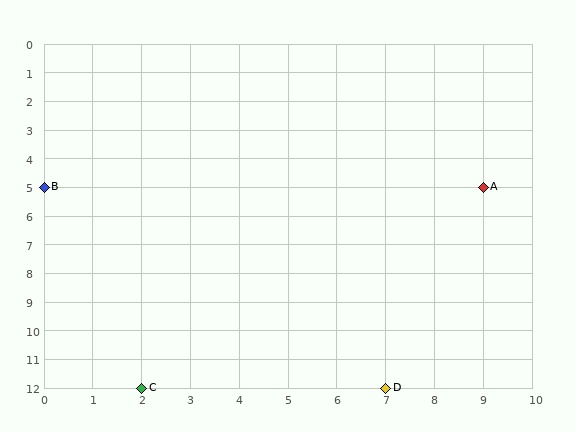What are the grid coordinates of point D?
Point D is at grid coordinates (7, 12).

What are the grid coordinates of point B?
Point B is at grid coordinates (0, 5).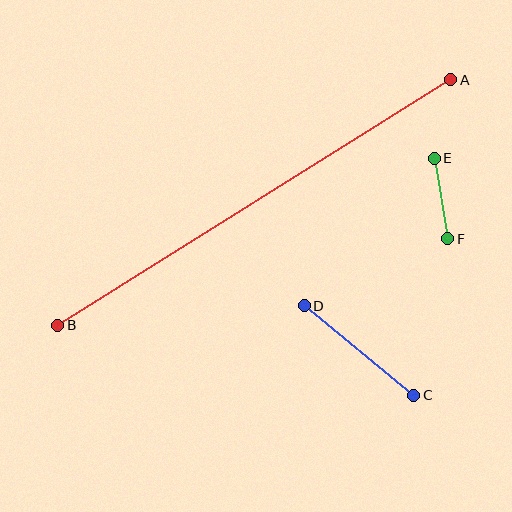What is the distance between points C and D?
The distance is approximately 141 pixels.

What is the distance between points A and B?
The distance is approximately 463 pixels.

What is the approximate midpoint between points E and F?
The midpoint is at approximately (441, 199) pixels.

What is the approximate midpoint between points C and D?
The midpoint is at approximately (359, 351) pixels.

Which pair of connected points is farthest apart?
Points A and B are farthest apart.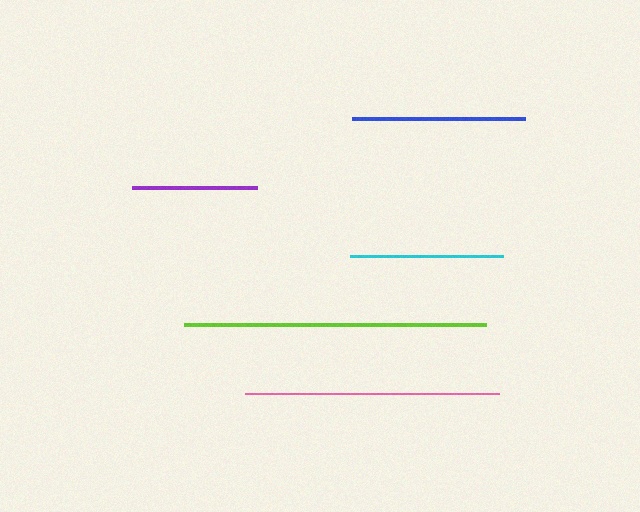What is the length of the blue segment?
The blue segment is approximately 173 pixels long.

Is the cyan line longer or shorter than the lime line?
The lime line is longer than the cyan line.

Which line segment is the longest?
The lime line is the longest at approximately 302 pixels.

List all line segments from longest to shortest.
From longest to shortest: lime, pink, blue, cyan, purple.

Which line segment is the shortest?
The purple line is the shortest at approximately 125 pixels.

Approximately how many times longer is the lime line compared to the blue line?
The lime line is approximately 1.7 times the length of the blue line.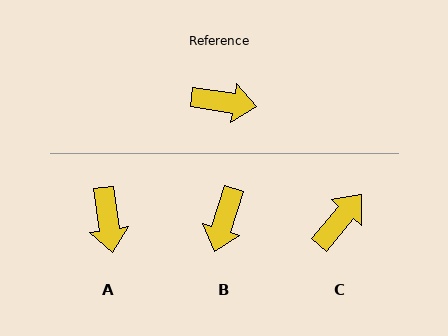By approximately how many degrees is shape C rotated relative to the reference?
Approximately 58 degrees counter-clockwise.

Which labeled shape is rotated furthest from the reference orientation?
B, about 98 degrees away.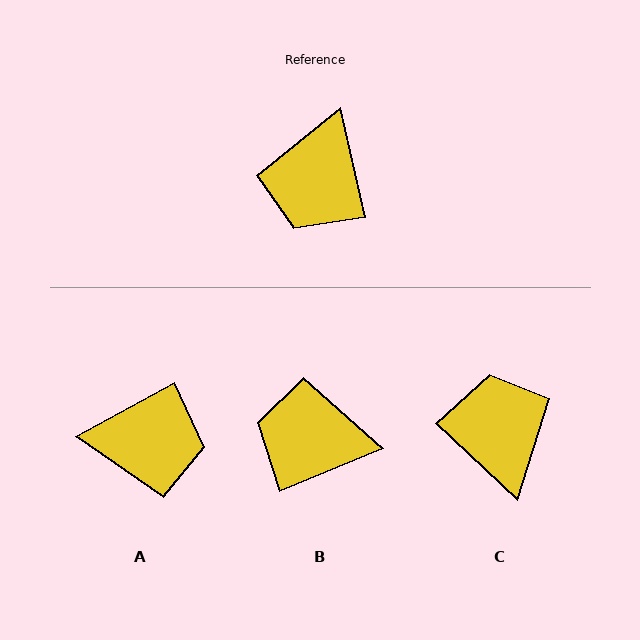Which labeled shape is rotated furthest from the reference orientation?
C, about 146 degrees away.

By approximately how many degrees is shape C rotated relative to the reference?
Approximately 146 degrees clockwise.